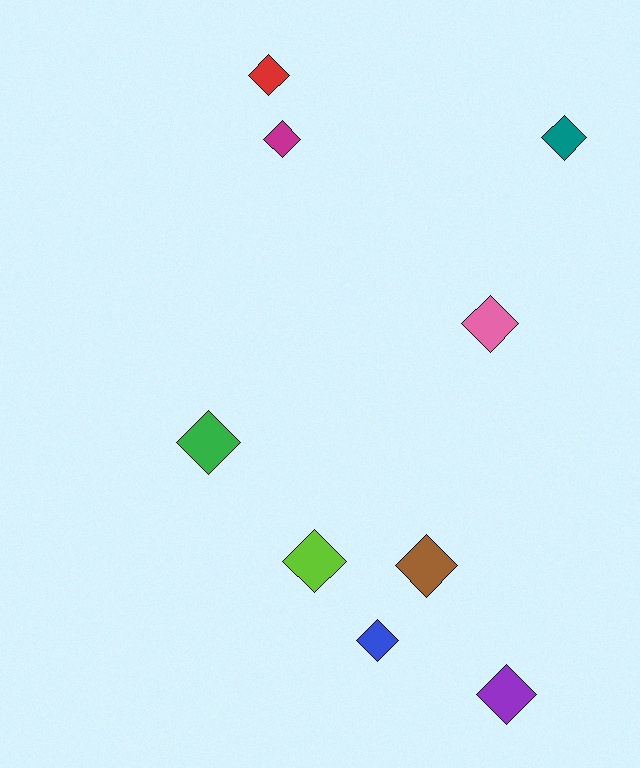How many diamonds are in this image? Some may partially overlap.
There are 9 diamonds.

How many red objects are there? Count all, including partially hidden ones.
There is 1 red object.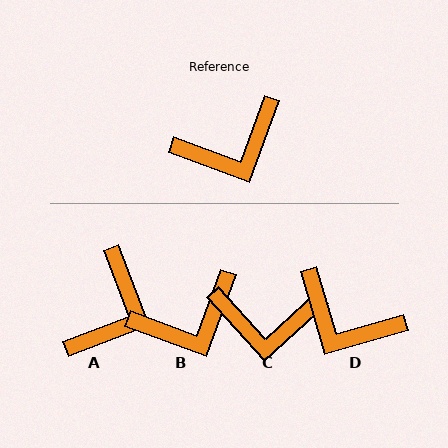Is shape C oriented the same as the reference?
No, it is off by about 27 degrees.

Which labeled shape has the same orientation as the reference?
B.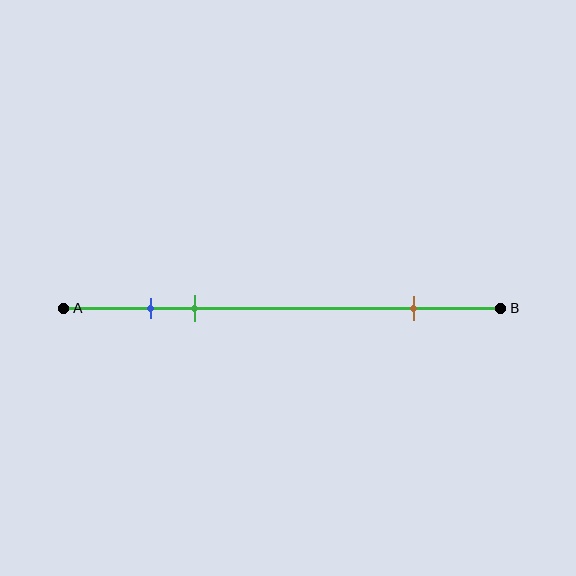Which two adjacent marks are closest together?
The blue and green marks are the closest adjacent pair.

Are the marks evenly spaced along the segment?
No, the marks are not evenly spaced.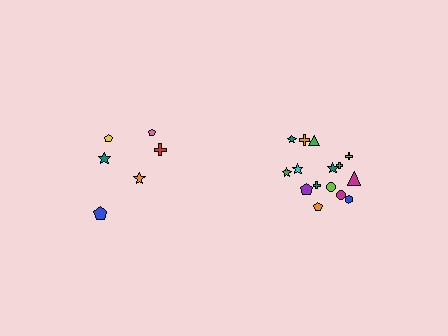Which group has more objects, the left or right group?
The right group.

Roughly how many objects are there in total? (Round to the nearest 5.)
Roughly 20 objects in total.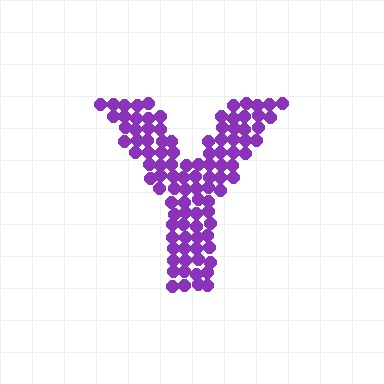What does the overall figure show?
The overall figure shows the letter Y.